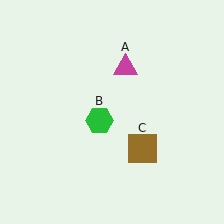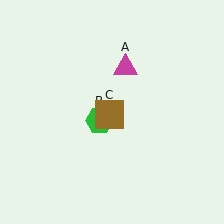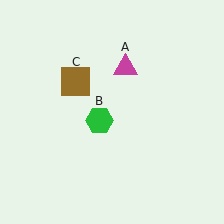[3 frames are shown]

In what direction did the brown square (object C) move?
The brown square (object C) moved up and to the left.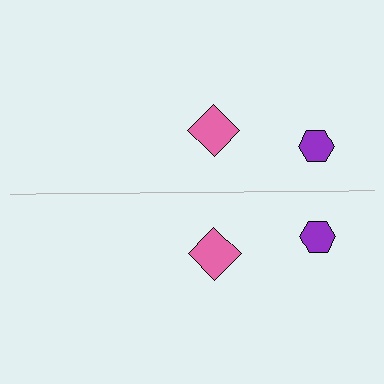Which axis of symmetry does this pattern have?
The pattern has a horizontal axis of symmetry running through the center of the image.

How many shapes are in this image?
There are 4 shapes in this image.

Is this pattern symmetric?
Yes, this pattern has bilateral (reflection) symmetry.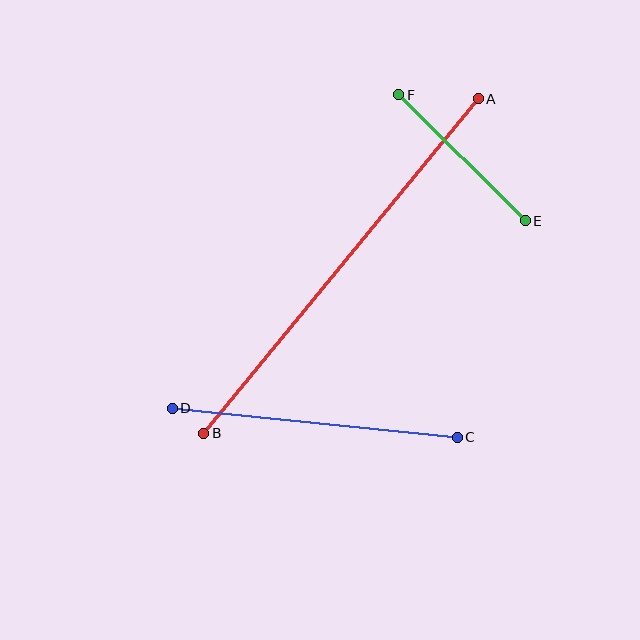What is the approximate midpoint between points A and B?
The midpoint is at approximately (341, 266) pixels.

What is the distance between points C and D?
The distance is approximately 287 pixels.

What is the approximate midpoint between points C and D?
The midpoint is at approximately (315, 423) pixels.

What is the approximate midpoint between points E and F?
The midpoint is at approximately (462, 158) pixels.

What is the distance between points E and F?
The distance is approximately 179 pixels.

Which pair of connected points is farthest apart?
Points A and B are farthest apart.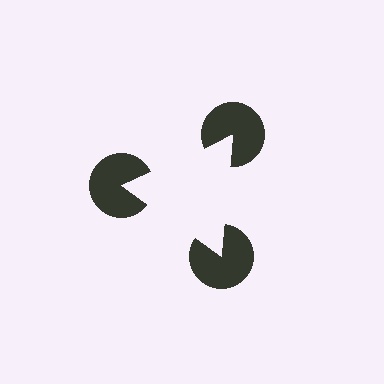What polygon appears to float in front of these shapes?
An illusory triangle — its edges are inferred from the aligned wedge cuts in the pac-man discs, not physically drawn.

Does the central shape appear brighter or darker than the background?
It typically appears slightly brighter than the background, even though no actual brightness change is drawn.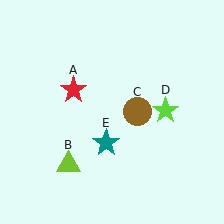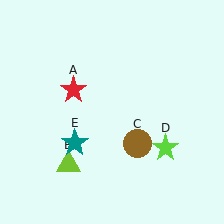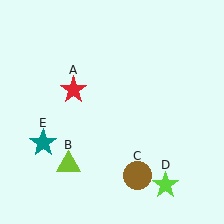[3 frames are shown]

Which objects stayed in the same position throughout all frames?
Red star (object A) and lime triangle (object B) remained stationary.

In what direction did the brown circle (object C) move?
The brown circle (object C) moved down.